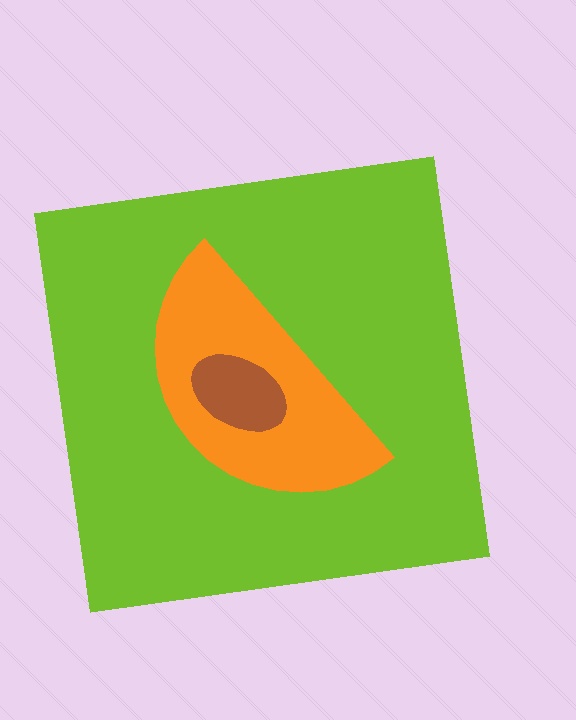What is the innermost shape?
The brown ellipse.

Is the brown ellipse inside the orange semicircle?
Yes.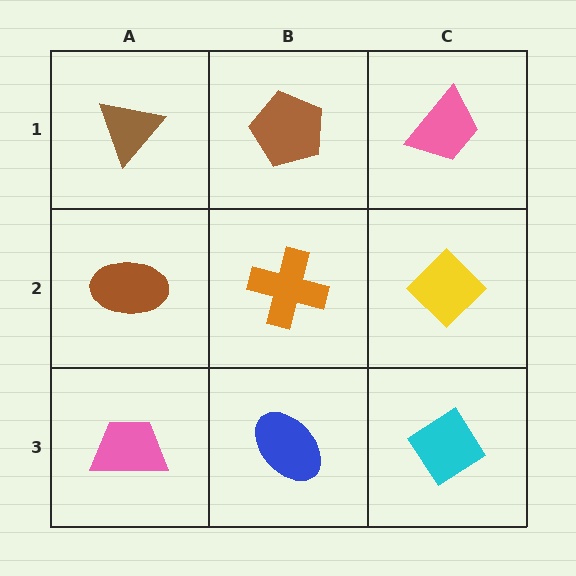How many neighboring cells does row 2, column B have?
4.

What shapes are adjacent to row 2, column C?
A pink trapezoid (row 1, column C), a cyan diamond (row 3, column C), an orange cross (row 2, column B).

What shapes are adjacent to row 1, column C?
A yellow diamond (row 2, column C), a brown pentagon (row 1, column B).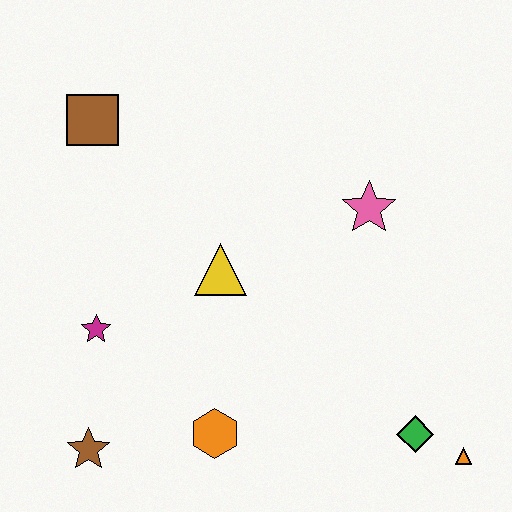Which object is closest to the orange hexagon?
The brown star is closest to the orange hexagon.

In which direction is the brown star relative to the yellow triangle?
The brown star is below the yellow triangle.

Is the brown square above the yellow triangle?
Yes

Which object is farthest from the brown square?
The orange triangle is farthest from the brown square.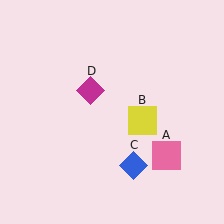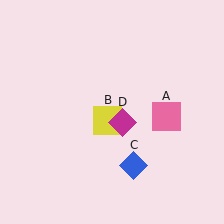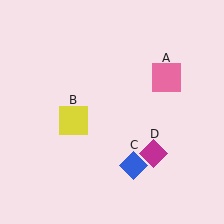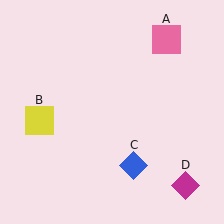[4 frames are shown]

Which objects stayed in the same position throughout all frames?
Blue diamond (object C) remained stationary.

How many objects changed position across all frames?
3 objects changed position: pink square (object A), yellow square (object B), magenta diamond (object D).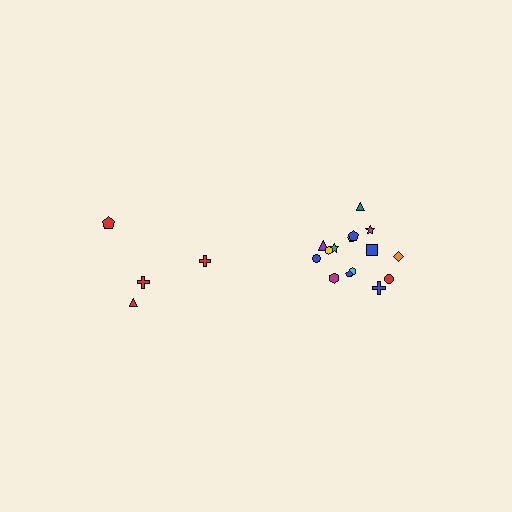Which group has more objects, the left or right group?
The right group.